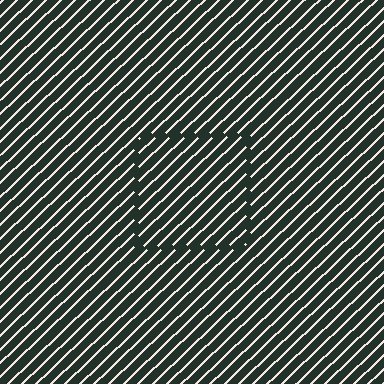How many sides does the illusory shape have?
4 sides — the line-ends trace a square.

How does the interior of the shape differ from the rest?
The interior of the shape contains the same grating, shifted by half a period — the contour is defined by the phase discontinuity where line-ends from the inner and outer gratings abut.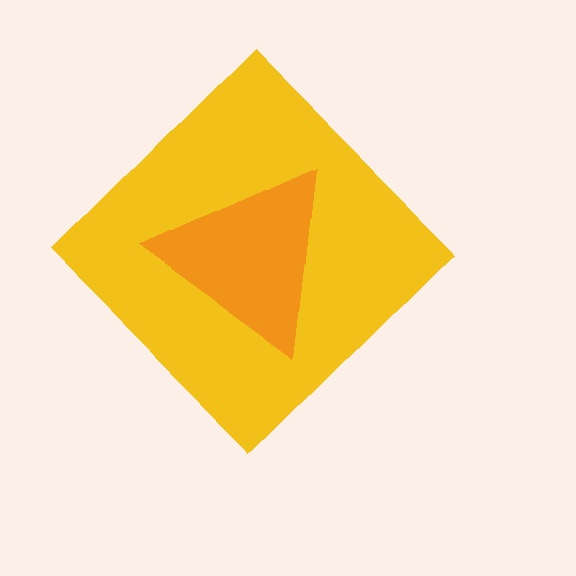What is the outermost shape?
The yellow diamond.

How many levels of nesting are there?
2.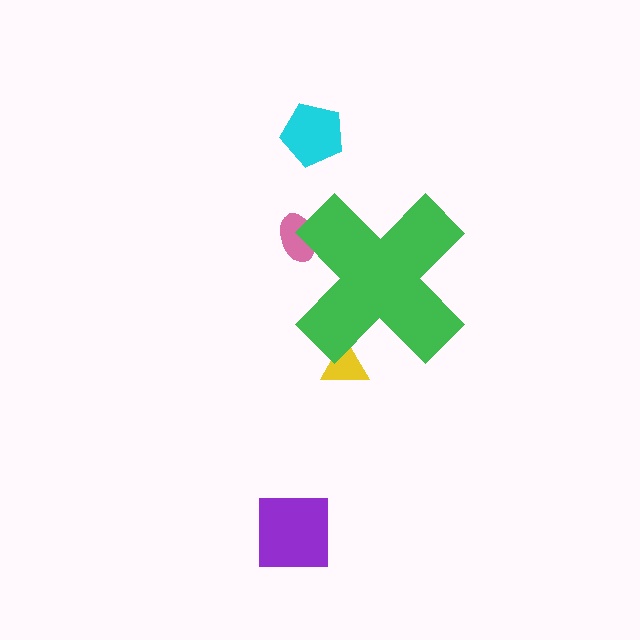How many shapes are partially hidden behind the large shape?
2 shapes are partially hidden.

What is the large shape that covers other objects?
A green cross.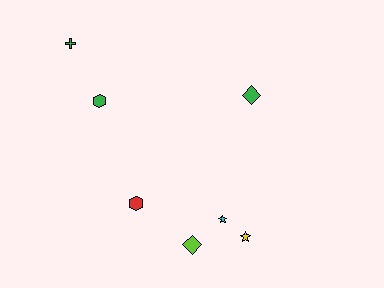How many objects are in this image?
There are 7 objects.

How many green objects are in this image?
There are 3 green objects.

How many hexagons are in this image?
There are 2 hexagons.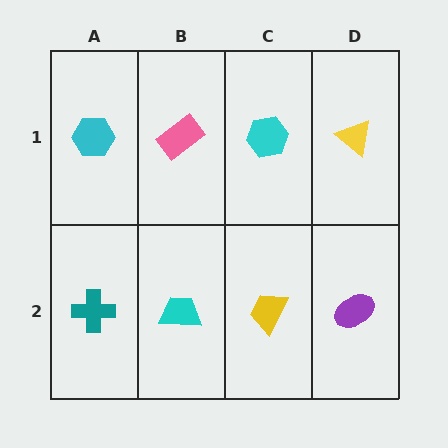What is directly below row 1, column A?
A teal cross.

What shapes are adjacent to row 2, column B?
A pink rectangle (row 1, column B), a teal cross (row 2, column A), a yellow trapezoid (row 2, column C).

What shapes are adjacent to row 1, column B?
A cyan trapezoid (row 2, column B), a cyan hexagon (row 1, column A), a cyan hexagon (row 1, column C).